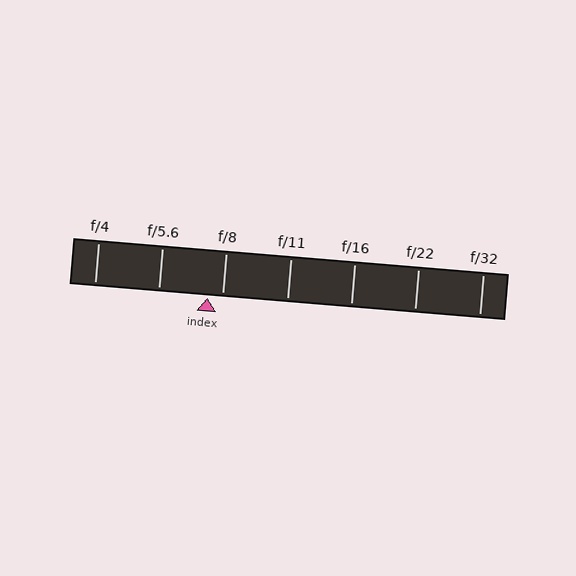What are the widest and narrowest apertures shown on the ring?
The widest aperture shown is f/4 and the narrowest is f/32.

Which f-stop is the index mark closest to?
The index mark is closest to f/8.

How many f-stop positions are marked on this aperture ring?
There are 7 f-stop positions marked.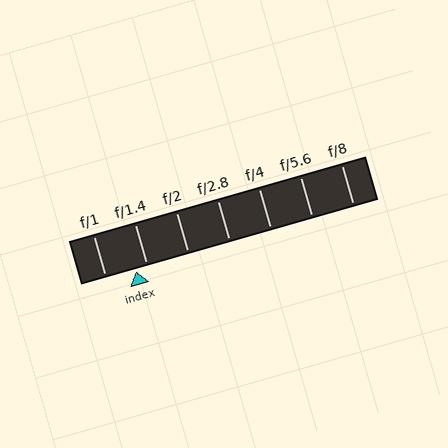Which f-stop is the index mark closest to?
The index mark is closest to f/1.4.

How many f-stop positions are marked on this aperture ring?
There are 7 f-stop positions marked.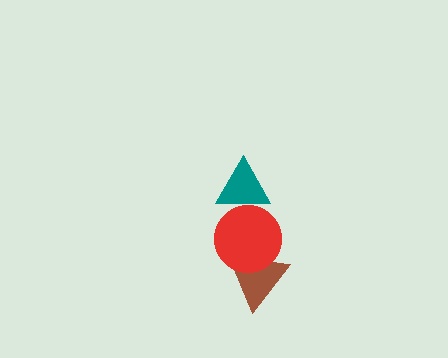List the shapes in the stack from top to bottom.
From top to bottom: the teal triangle, the red circle, the brown triangle.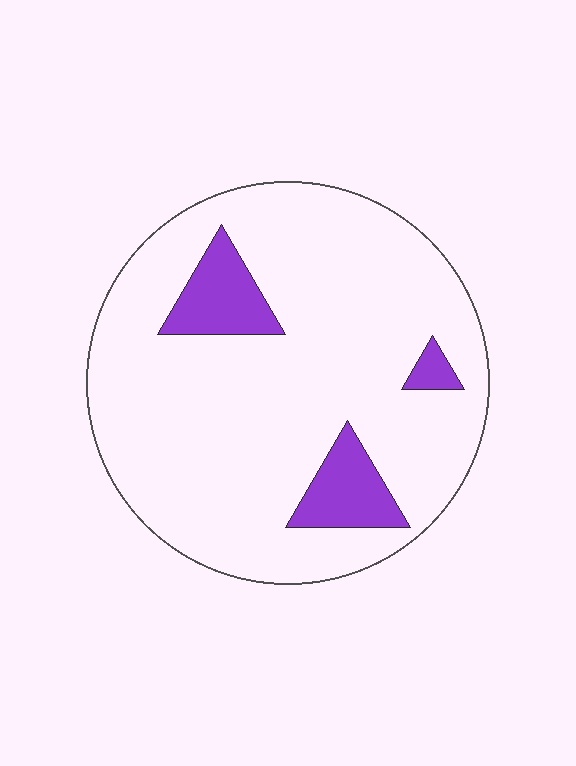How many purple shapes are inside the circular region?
3.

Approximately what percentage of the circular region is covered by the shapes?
Approximately 10%.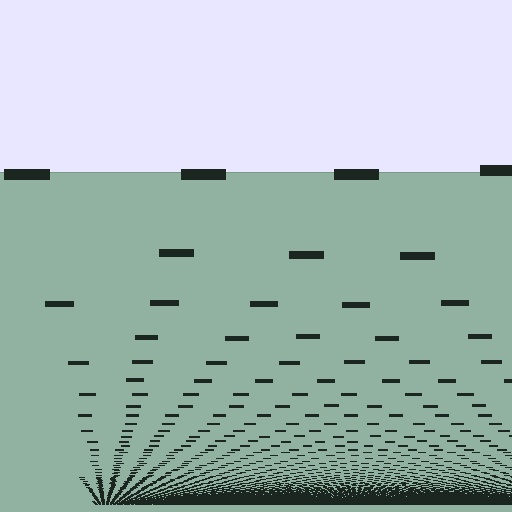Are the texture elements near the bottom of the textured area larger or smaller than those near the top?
Smaller. The gradient is inverted — elements near the bottom are smaller and denser.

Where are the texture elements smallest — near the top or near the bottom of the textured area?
Near the bottom.